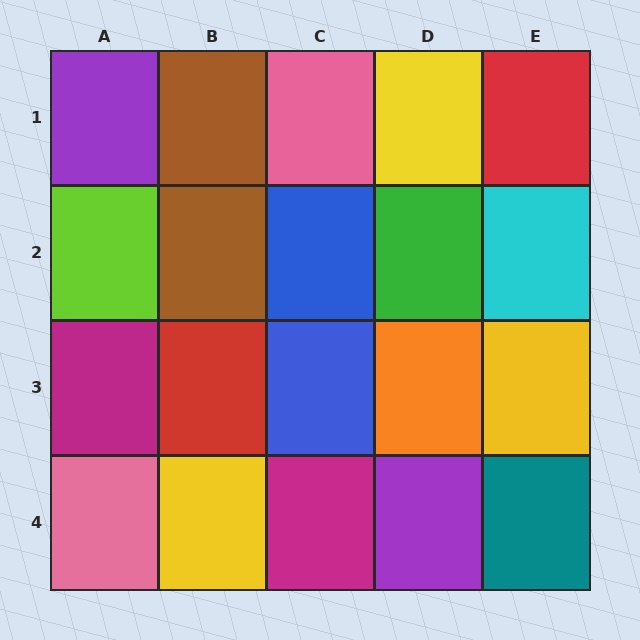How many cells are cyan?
1 cell is cyan.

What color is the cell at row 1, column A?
Purple.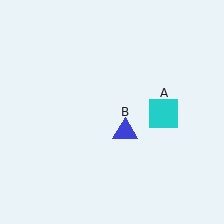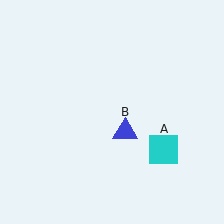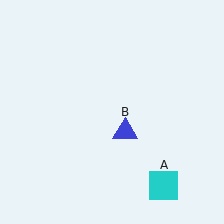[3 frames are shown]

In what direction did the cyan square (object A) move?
The cyan square (object A) moved down.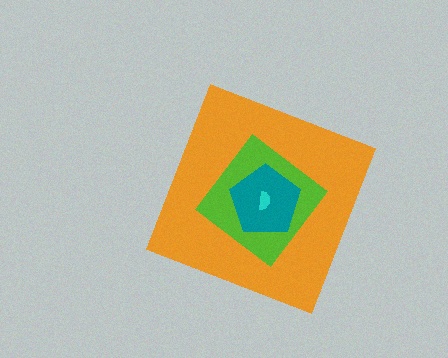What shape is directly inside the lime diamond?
The teal pentagon.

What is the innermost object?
The cyan semicircle.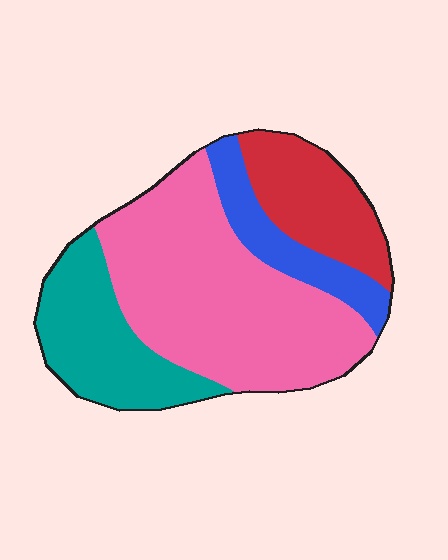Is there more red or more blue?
Red.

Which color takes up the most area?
Pink, at roughly 50%.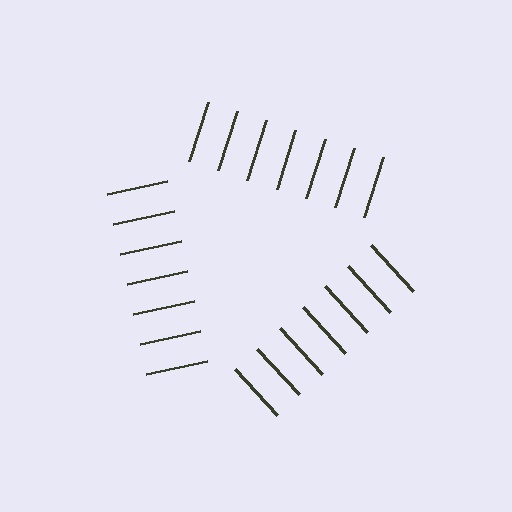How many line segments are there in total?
21 — 7 along each of the 3 edges.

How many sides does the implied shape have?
3 sides — the line-ends trace a triangle.